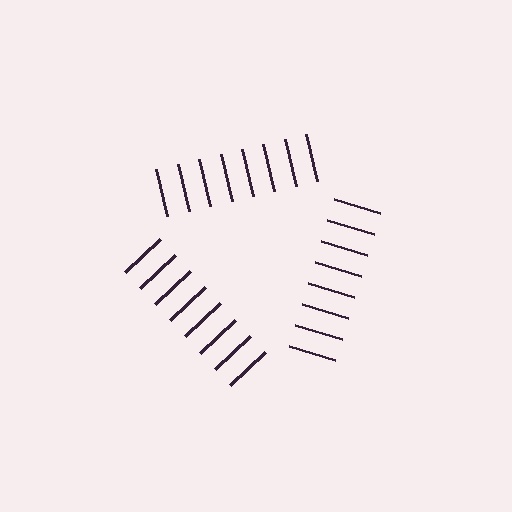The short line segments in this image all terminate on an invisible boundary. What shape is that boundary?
An illusory triangle — the line segments terminate on its edges but no continuous stroke is drawn.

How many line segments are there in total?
24 — 8 along each of the 3 edges.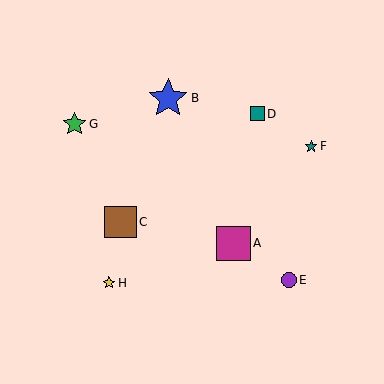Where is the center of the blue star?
The center of the blue star is at (168, 98).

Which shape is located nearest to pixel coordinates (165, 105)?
The blue star (labeled B) at (168, 98) is nearest to that location.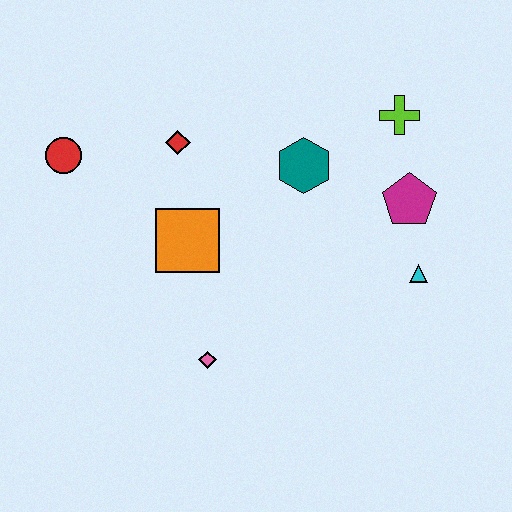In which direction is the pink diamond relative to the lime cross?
The pink diamond is below the lime cross.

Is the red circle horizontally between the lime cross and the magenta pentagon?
No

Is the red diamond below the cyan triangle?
No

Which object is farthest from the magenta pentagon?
The red circle is farthest from the magenta pentagon.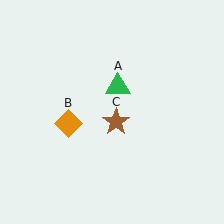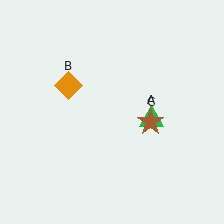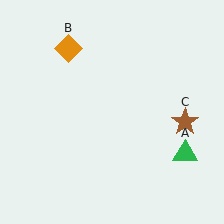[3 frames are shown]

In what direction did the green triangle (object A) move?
The green triangle (object A) moved down and to the right.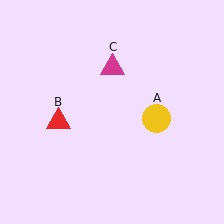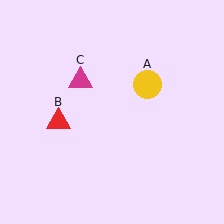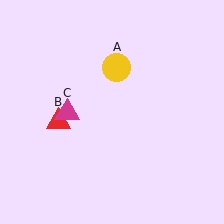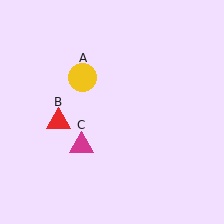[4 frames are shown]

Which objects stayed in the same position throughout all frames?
Red triangle (object B) remained stationary.